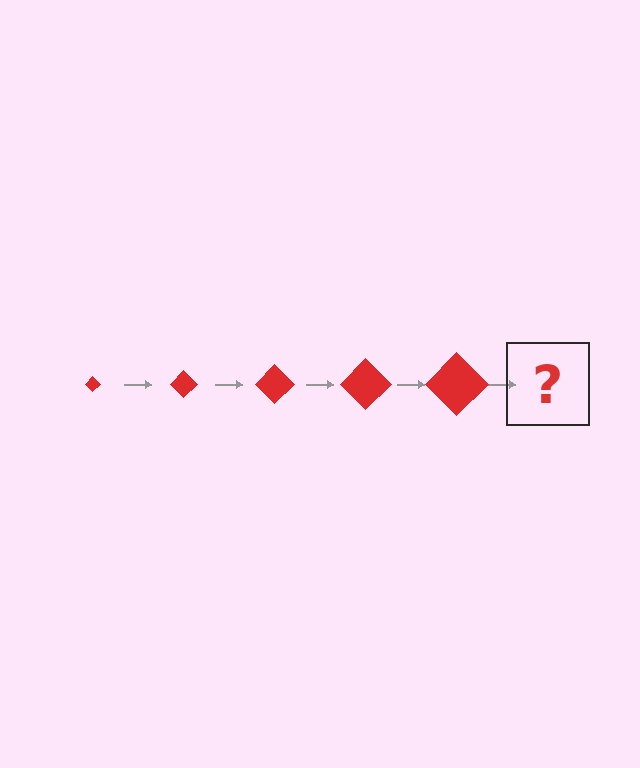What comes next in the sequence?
The next element should be a red diamond, larger than the previous one.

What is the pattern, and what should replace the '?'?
The pattern is that the diamond gets progressively larger each step. The '?' should be a red diamond, larger than the previous one.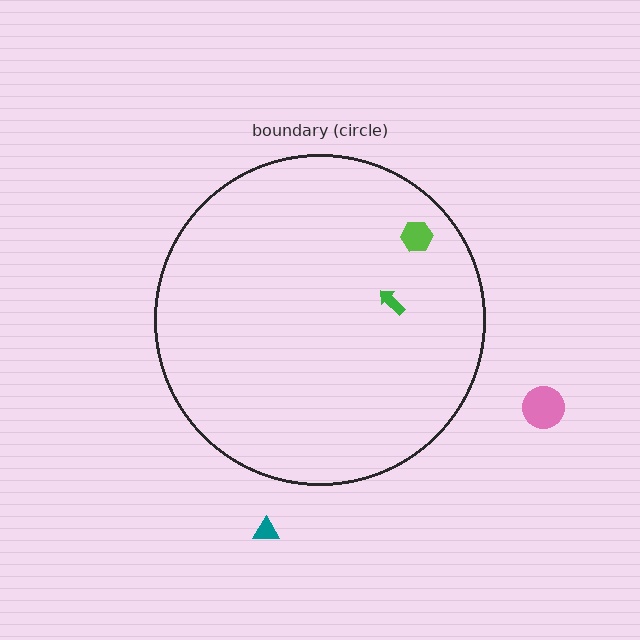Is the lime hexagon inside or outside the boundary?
Inside.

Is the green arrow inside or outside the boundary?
Inside.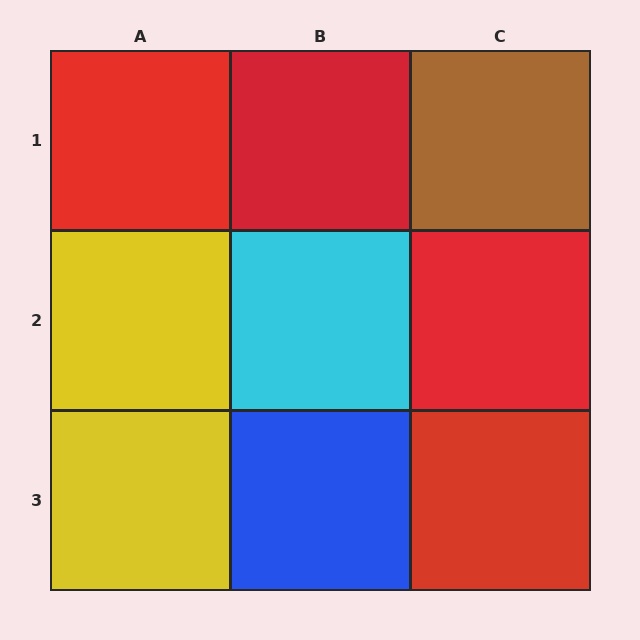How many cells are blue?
1 cell is blue.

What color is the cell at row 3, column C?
Red.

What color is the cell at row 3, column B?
Blue.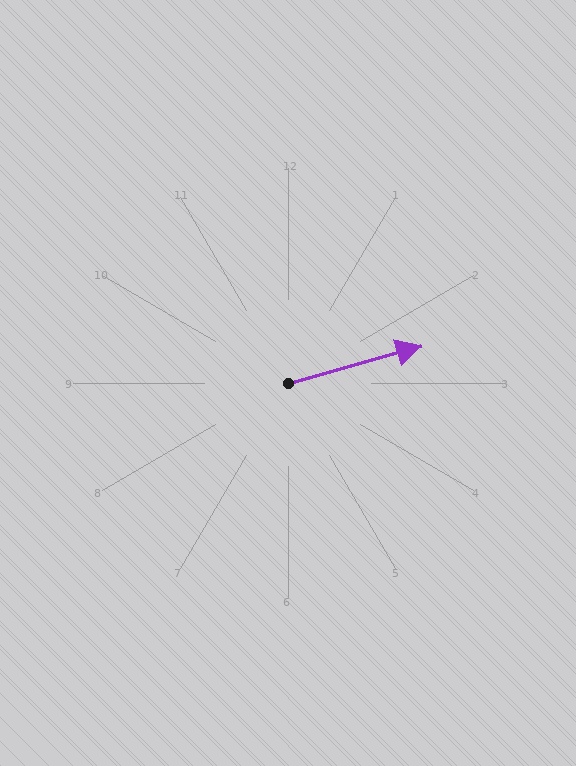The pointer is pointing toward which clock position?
Roughly 2 o'clock.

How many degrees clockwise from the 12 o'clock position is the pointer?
Approximately 74 degrees.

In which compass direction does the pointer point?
East.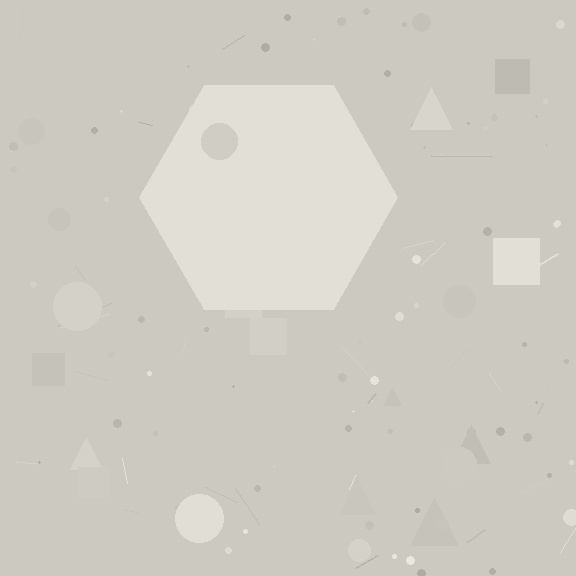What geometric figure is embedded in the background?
A hexagon is embedded in the background.